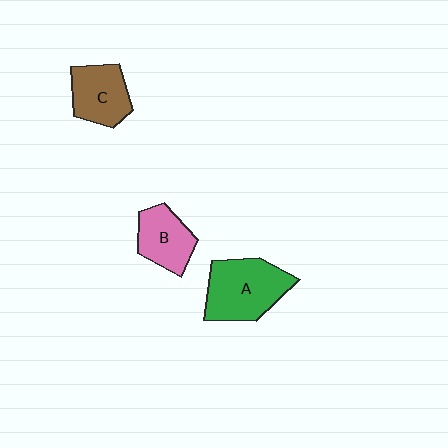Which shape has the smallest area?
Shape B (pink).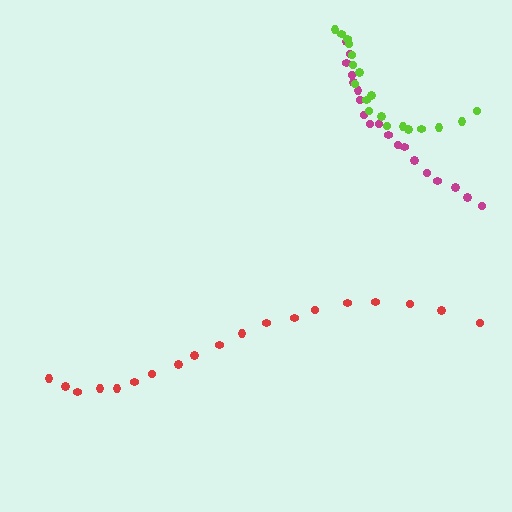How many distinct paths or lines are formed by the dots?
There are 3 distinct paths.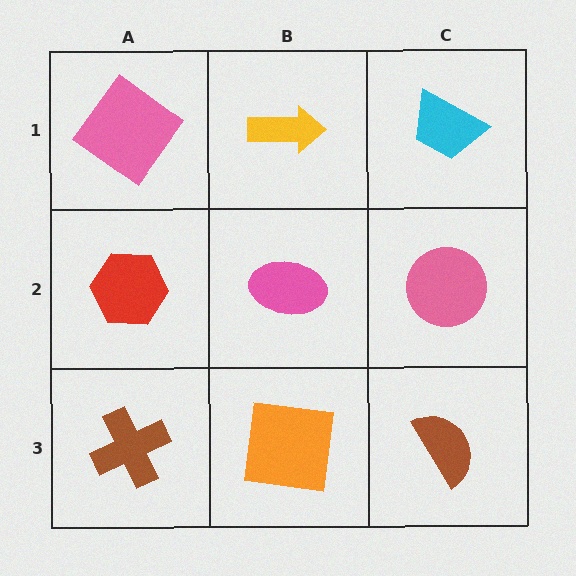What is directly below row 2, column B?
An orange square.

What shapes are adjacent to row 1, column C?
A pink circle (row 2, column C), a yellow arrow (row 1, column B).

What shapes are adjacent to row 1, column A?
A red hexagon (row 2, column A), a yellow arrow (row 1, column B).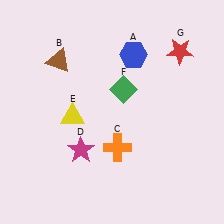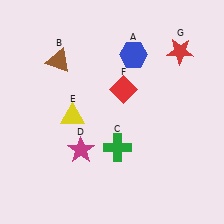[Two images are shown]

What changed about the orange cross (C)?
In Image 1, C is orange. In Image 2, it changed to green.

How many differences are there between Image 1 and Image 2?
There are 2 differences between the two images.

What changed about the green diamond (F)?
In Image 1, F is green. In Image 2, it changed to red.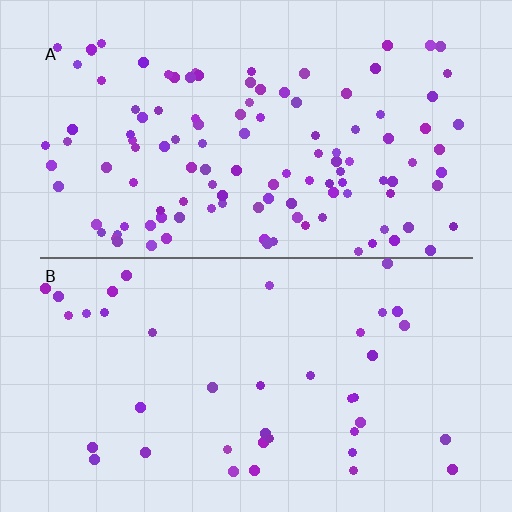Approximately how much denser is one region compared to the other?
Approximately 3.0× — region A over region B.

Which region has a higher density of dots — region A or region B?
A (the top).